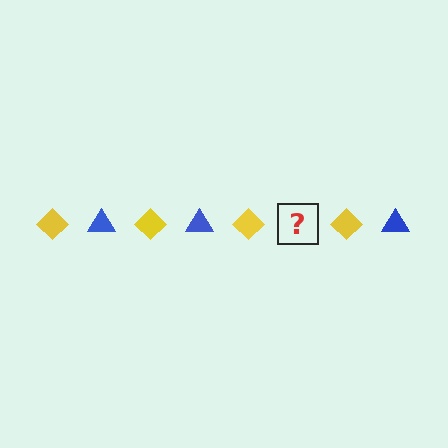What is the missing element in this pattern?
The missing element is a blue triangle.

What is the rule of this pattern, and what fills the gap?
The rule is that the pattern alternates between yellow diamond and blue triangle. The gap should be filled with a blue triangle.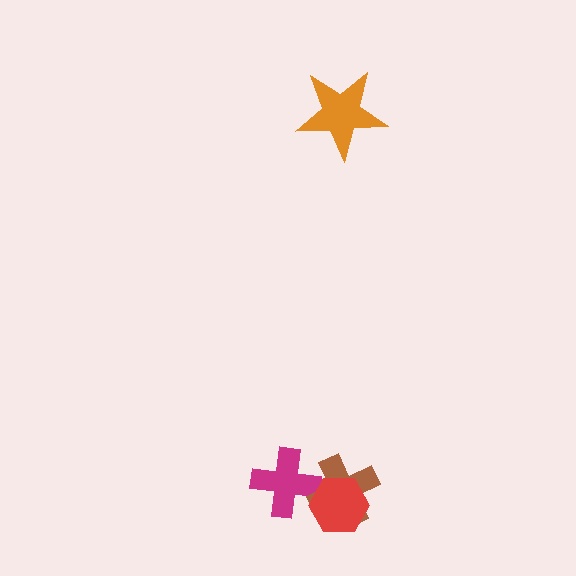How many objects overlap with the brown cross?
2 objects overlap with the brown cross.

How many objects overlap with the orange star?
0 objects overlap with the orange star.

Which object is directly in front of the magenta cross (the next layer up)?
The brown cross is directly in front of the magenta cross.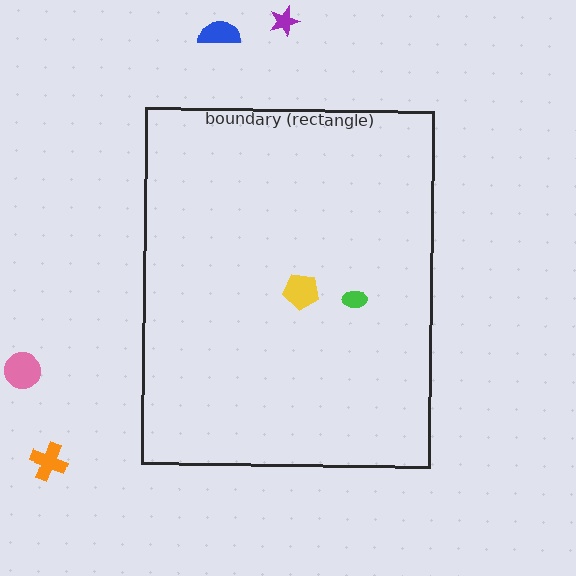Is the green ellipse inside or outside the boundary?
Inside.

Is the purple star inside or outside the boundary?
Outside.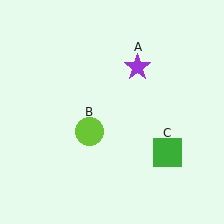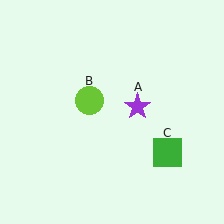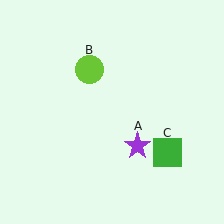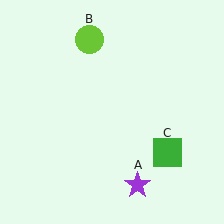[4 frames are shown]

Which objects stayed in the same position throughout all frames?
Green square (object C) remained stationary.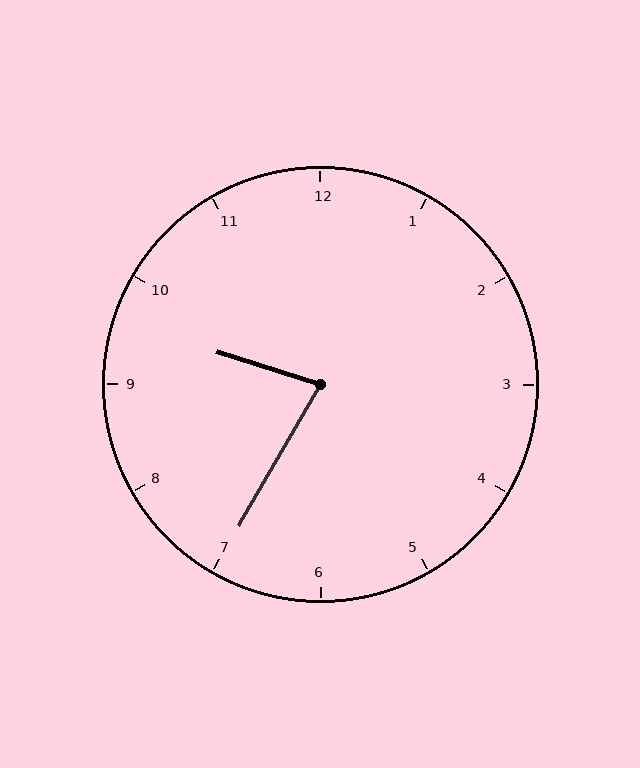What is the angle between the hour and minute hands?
Approximately 78 degrees.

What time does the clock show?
9:35.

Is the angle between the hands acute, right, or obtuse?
It is acute.